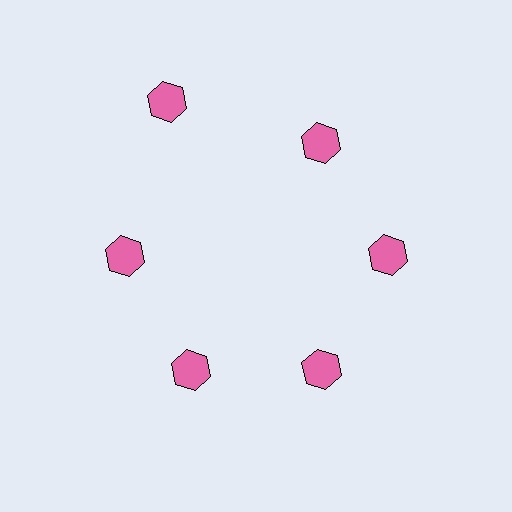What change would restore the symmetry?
The symmetry would be restored by moving it inward, back onto the ring so that all 6 hexagons sit at equal angles and equal distance from the center.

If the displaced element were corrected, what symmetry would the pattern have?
It would have 6-fold rotational symmetry — the pattern would map onto itself every 60 degrees.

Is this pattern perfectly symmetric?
No. The 6 pink hexagons are arranged in a ring, but one element near the 11 o'clock position is pushed outward from the center, breaking the 6-fold rotational symmetry.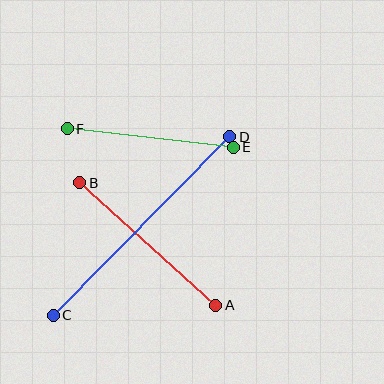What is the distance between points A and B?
The distance is approximately 183 pixels.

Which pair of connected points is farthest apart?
Points C and D are farthest apart.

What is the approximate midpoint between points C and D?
The midpoint is at approximately (141, 226) pixels.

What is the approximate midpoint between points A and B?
The midpoint is at approximately (148, 244) pixels.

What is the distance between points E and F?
The distance is approximately 167 pixels.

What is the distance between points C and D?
The distance is approximately 251 pixels.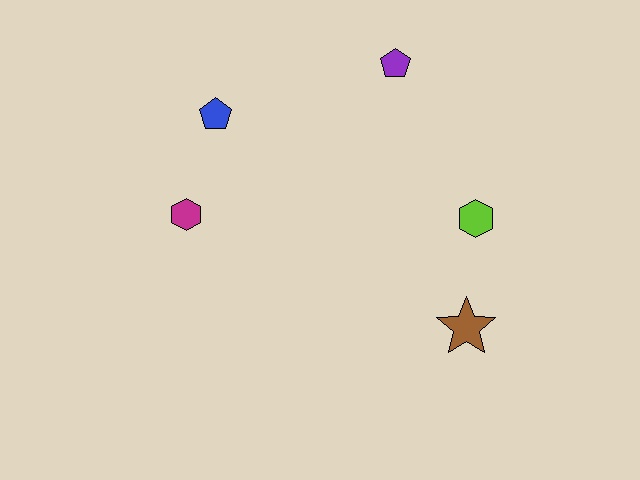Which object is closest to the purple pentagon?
The lime hexagon is closest to the purple pentagon.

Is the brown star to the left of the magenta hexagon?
No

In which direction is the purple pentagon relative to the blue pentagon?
The purple pentagon is to the right of the blue pentagon.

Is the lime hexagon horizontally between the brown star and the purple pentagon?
No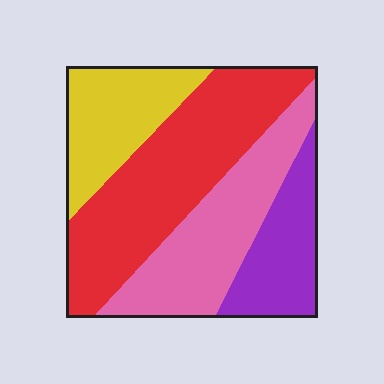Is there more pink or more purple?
Pink.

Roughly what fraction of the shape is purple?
Purple covers 17% of the shape.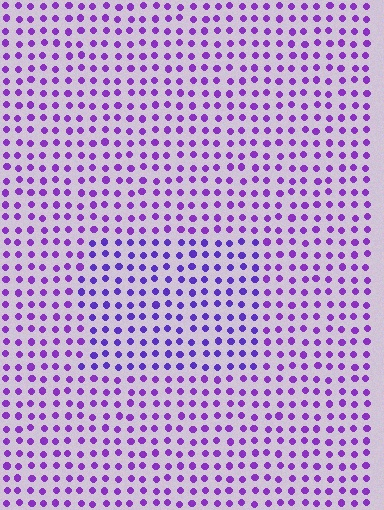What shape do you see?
I see a rectangle.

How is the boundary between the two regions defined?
The boundary is defined purely by a slight shift in hue (about 20 degrees). Spacing, size, and orientation are identical on both sides.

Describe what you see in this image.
The image is filled with small purple elements in a uniform arrangement. A rectangle-shaped region is visible where the elements are tinted to a slightly different hue, forming a subtle color boundary.